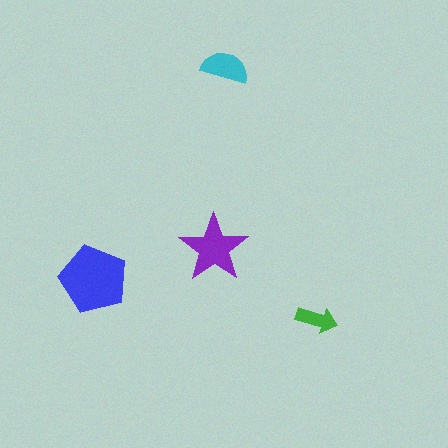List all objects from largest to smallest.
The blue pentagon, the purple star, the cyan semicircle, the green arrow.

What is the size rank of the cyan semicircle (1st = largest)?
3rd.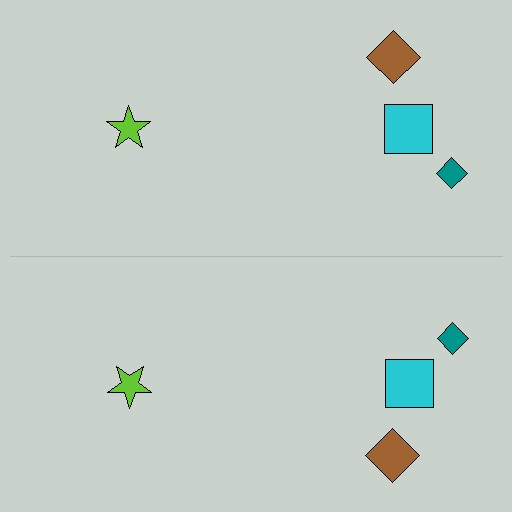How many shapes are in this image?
There are 8 shapes in this image.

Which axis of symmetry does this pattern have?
The pattern has a horizontal axis of symmetry running through the center of the image.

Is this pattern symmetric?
Yes, this pattern has bilateral (reflection) symmetry.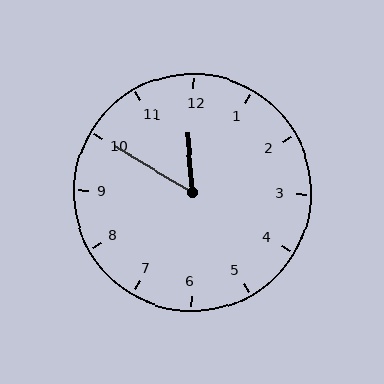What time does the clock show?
11:50.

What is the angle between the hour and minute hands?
Approximately 55 degrees.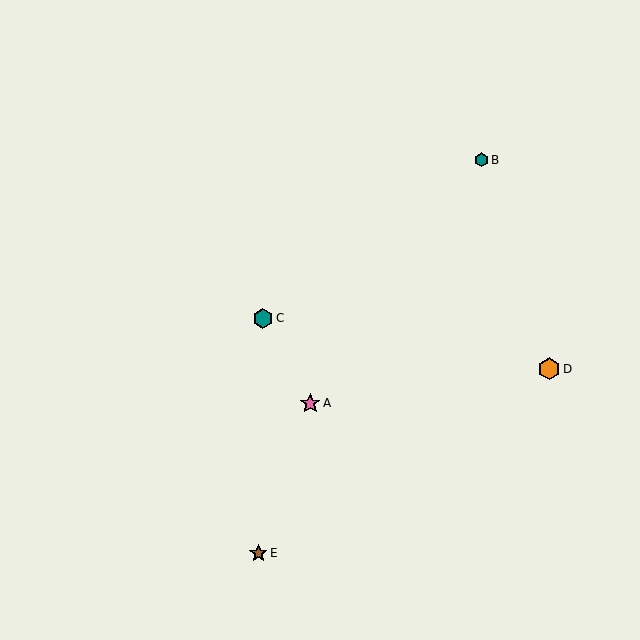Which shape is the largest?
The orange hexagon (labeled D) is the largest.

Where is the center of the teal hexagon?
The center of the teal hexagon is at (481, 160).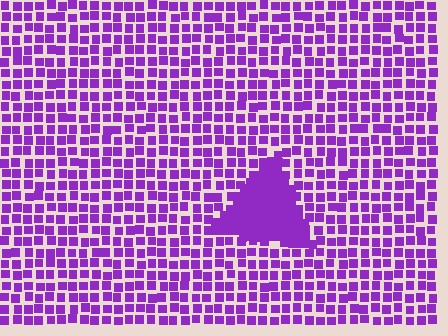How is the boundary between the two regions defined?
The boundary is defined by a change in element density (approximately 2.7x ratio). All elements are the same color, size, and shape.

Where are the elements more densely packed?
The elements are more densely packed inside the triangle boundary.